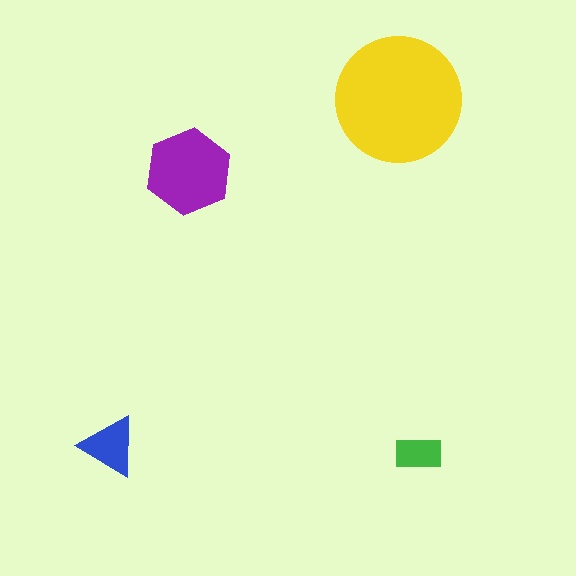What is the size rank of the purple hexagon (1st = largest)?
2nd.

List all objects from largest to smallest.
The yellow circle, the purple hexagon, the blue triangle, the green rectangle.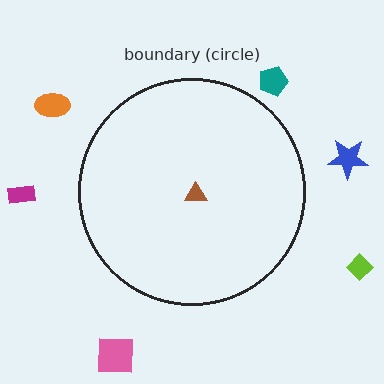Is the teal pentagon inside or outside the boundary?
Outside.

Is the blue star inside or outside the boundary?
Outside.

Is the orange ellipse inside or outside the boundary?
Outside.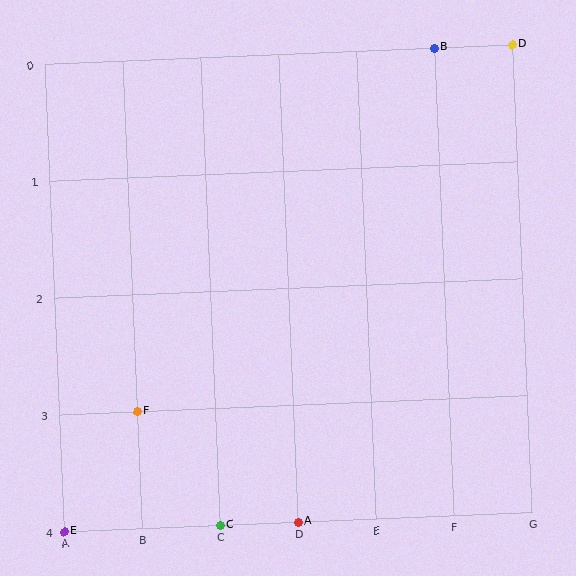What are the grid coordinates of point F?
Point F is at grid coordinates (B, 3).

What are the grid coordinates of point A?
Point A is at grid coordinates (D, 4).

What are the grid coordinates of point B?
Point B is at grid coordinates (F, 0).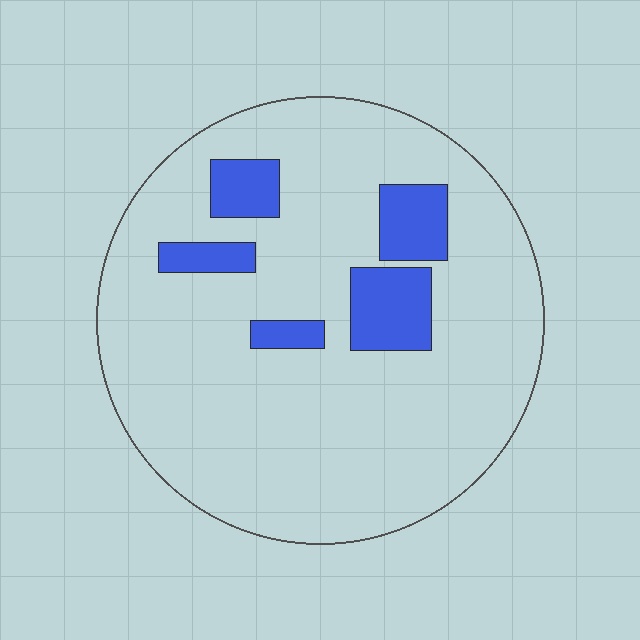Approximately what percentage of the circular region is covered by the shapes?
Approximately 15%.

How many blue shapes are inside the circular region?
5.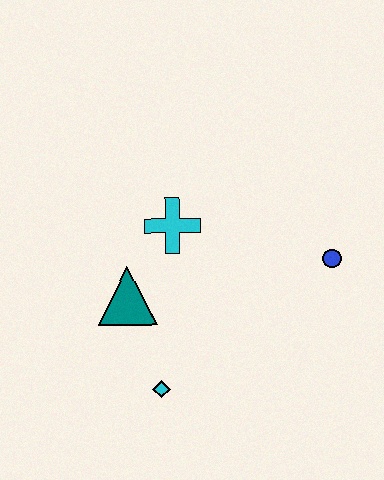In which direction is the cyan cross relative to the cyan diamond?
The cyan cross is above the cyan diamond.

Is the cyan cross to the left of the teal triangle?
No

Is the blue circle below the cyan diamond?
No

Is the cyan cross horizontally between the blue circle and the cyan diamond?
Yes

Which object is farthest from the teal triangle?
The blue circle is farthest from the teal triangle.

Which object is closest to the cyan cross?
The teal triangle is closest to the cyan cross.